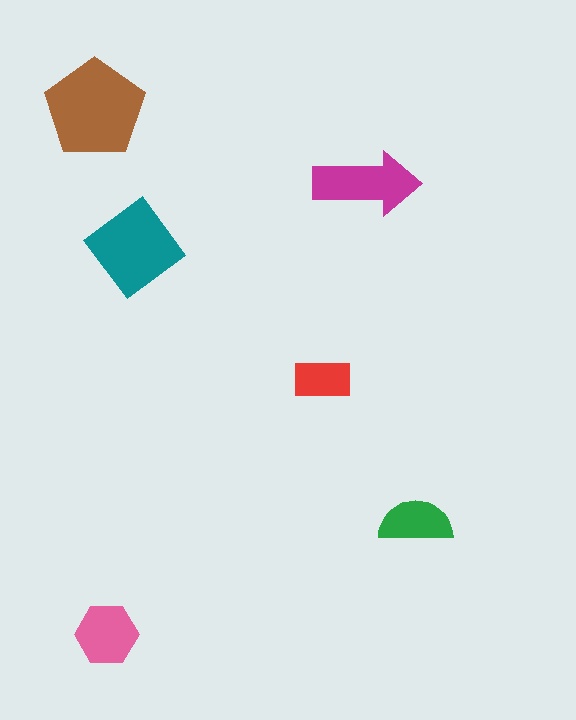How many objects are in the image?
There are 6 objects in the image.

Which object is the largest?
The brown pentagon.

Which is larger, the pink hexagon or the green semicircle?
The pink hexagon.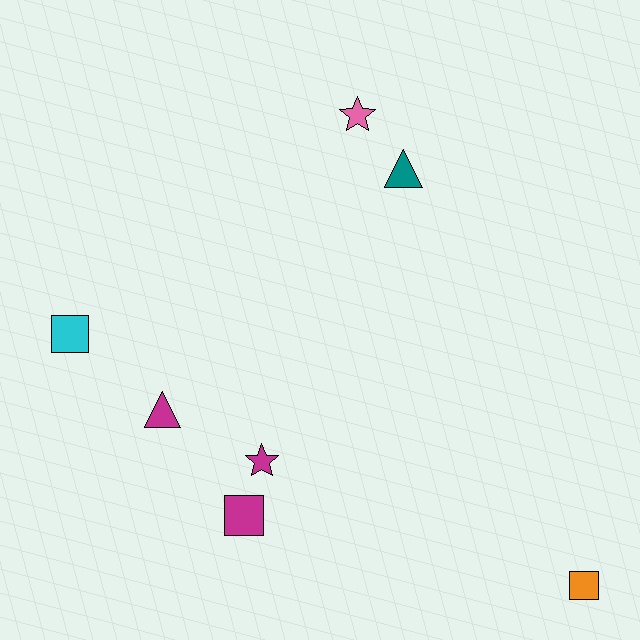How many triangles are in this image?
There are 2 triangles.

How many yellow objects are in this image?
There are no yellow objects.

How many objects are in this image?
There are 7 objects.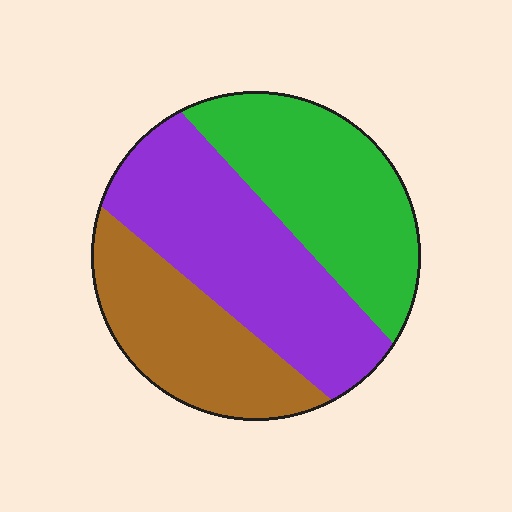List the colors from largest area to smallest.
From largest to smallest: purple, green, brown.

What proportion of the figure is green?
Green takes up about one third (1/3) of the figure.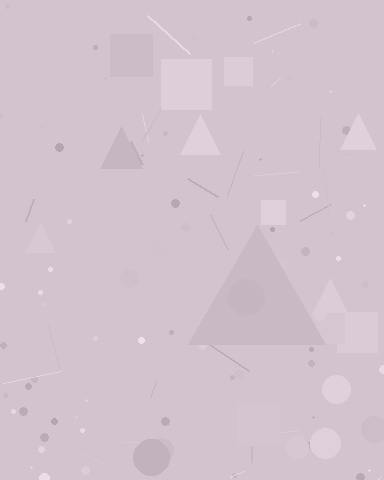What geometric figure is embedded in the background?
A triangle is embedded in the background.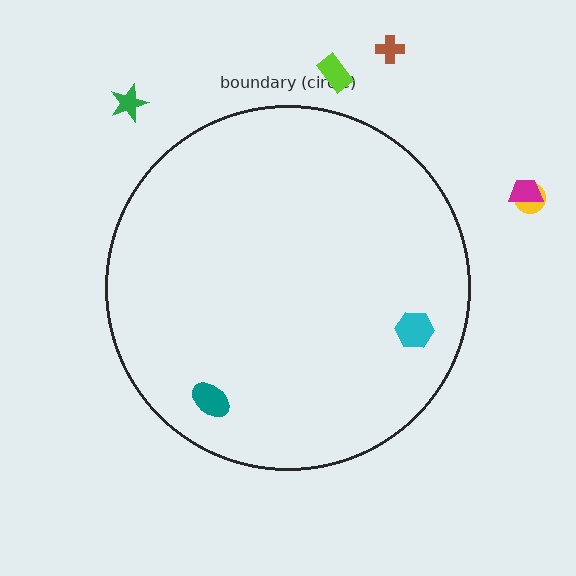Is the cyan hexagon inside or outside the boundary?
Inside.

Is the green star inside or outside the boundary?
Outside.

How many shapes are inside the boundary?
2 inside, 5 outside.